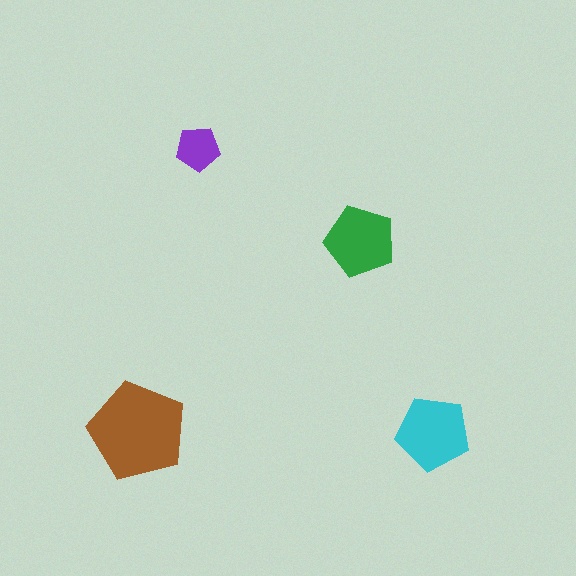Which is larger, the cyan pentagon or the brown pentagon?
The brown one.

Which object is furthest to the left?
The brown pentagon is leftmost.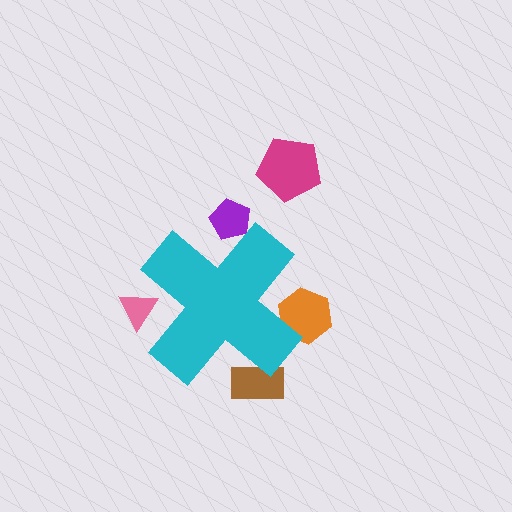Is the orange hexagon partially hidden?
Yes, the orange hexagon is partially hidden behind the cyan cross.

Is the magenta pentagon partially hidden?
No, the magenta pentagon is fully visible.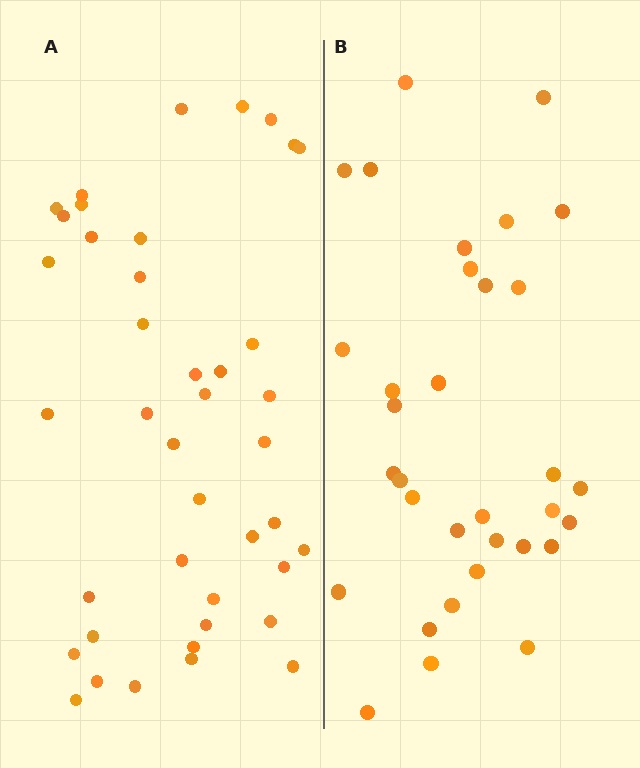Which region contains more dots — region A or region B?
Region A (the left region) has more dots.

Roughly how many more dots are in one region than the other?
Region A has roughly 8 or so more dots than region B.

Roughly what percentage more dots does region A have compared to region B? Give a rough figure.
About 25% more.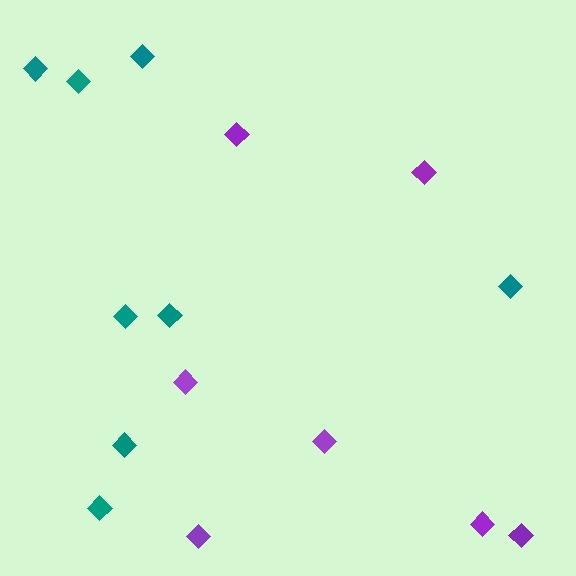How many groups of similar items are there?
There are 2 groups: one group of teal diamonds (8) and one group of purple diamonds (7).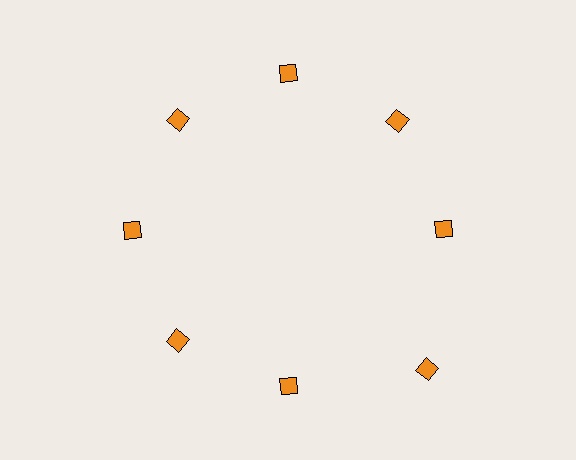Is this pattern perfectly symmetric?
No. The 8 orange diamonds are arranged in a ring, but one element near the 4 o'clock position is pushed outward from the center, breaking the 8-fold rotational symmetry.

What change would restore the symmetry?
The symmetry would be restored by moving it inward, back onto the ring so that all 8 diamonds sit at equal angles and equal distance from the center.